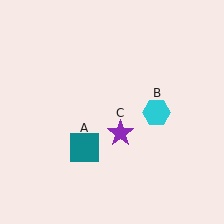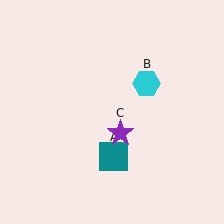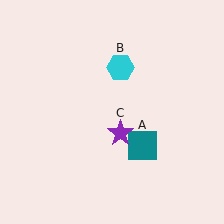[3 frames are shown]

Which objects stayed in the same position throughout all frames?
Purple star (object C) remained stationary.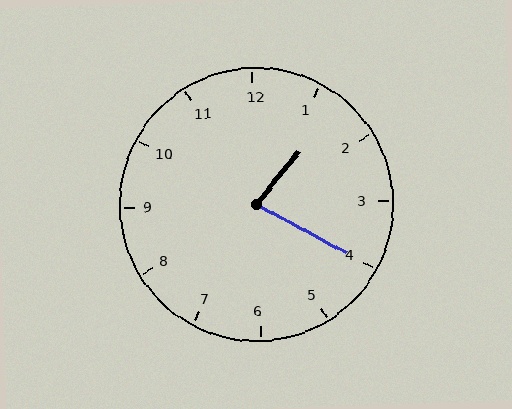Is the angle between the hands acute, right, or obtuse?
It is acute.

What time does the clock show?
1:20.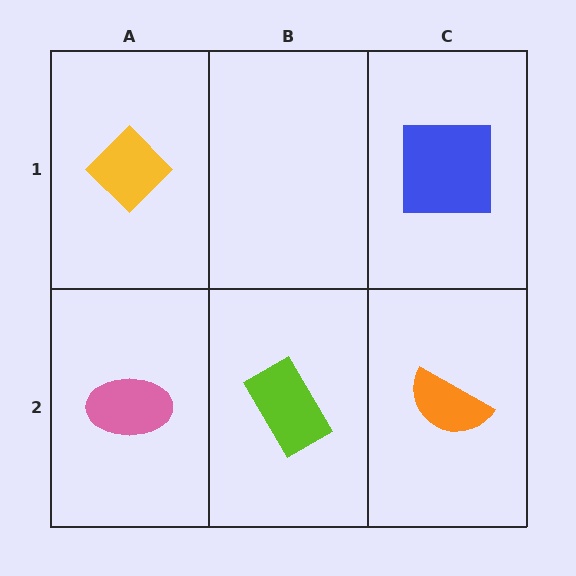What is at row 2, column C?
An orange semicircle.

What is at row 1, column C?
A blue square.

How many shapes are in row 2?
3 shapes.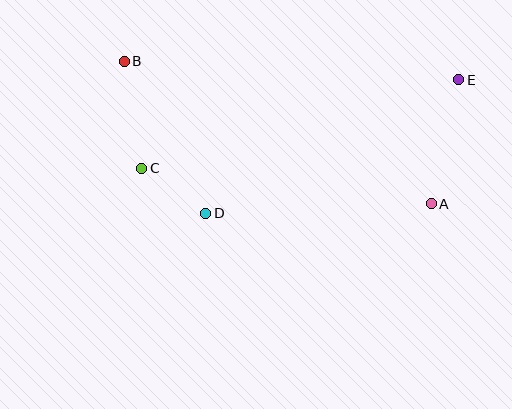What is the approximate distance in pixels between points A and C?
The distance between A and C is approximately 292 pixels.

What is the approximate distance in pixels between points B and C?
The distance between B and C is approximately 108 pixels.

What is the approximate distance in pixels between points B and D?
The distance between B and D is approximately 173 pixels.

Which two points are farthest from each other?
Points A and B are farthest from each other.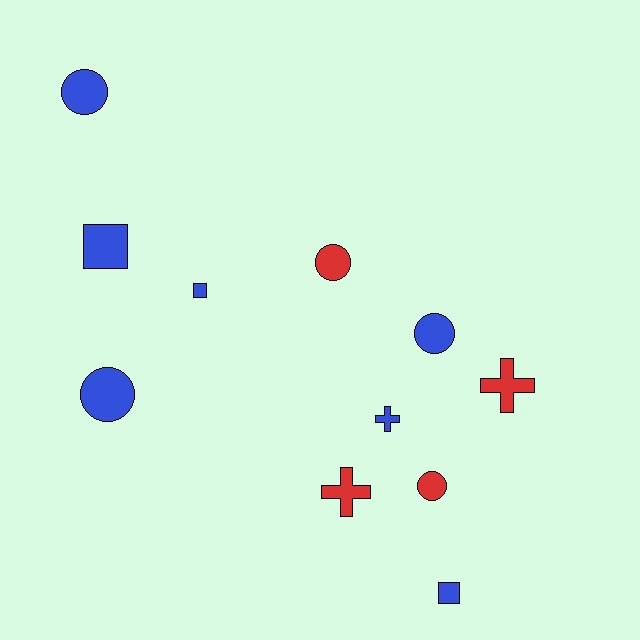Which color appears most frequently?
Blue, with 7 objects.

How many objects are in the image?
There are 11 objects.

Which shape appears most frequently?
Circle, with 5 objects.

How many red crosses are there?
There are 2 red crosses.